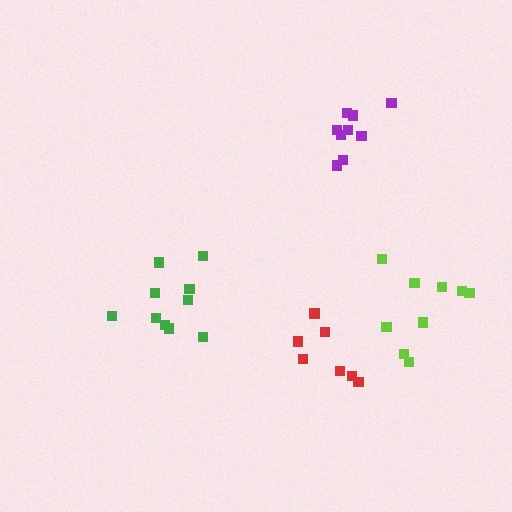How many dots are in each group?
Group 1: 7 dots, Group 2: 9 dots, Group 3: 9 dots, Group 4: 10 dots (35 total).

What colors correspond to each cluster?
The clusters are colored: red, purple, lime, green.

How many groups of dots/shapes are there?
There are 4 groups.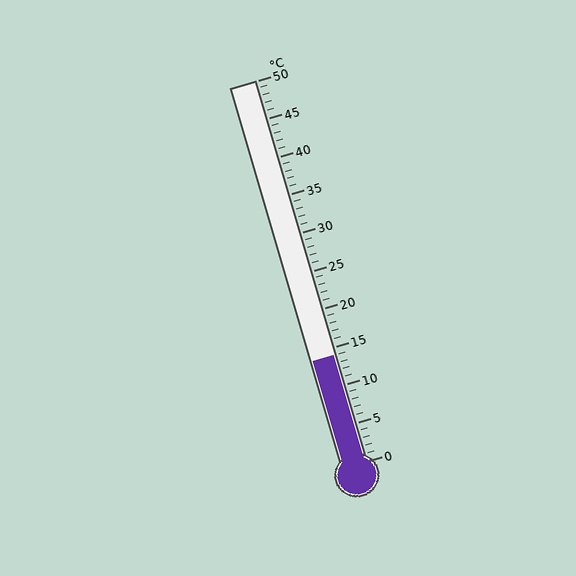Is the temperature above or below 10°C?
The temperature is above 10°C.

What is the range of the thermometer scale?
The thermometer scale ranges from 0°C to 50°C.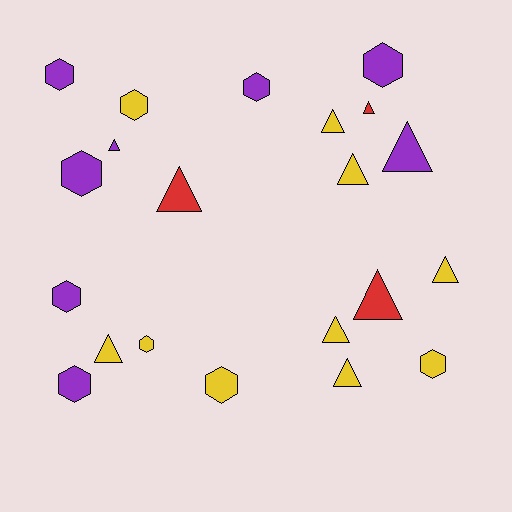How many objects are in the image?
There are 21 objects.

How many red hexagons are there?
There are no red hexagons.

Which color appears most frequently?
Yellow, with 10 objects.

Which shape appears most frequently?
Triangle, with 11 objects.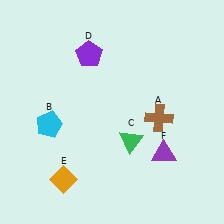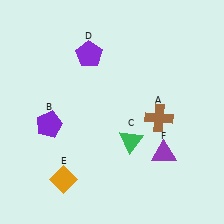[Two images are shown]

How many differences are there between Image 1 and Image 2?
There is 1 difference between the two images.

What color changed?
The pentagon (B) changed from cyan in Image 1 to purple in Image 2.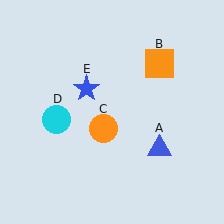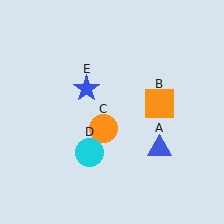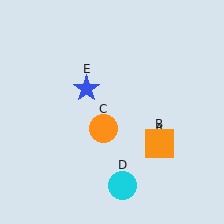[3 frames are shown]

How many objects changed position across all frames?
2 objects changed position: orange square (object B), cyan circle (object D).